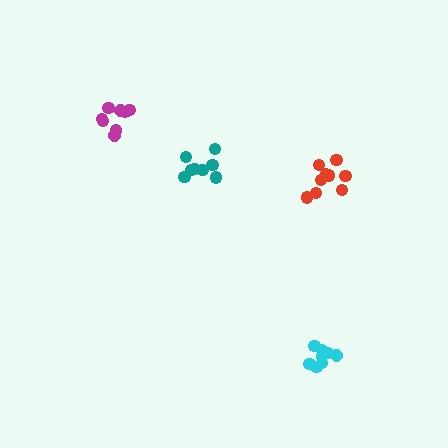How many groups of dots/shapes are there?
There are 4 groups.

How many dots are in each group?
Group 1: 9 dots, Group 2: 10 dots, Group 3: 8 dots, Group 4: 9 dots (36 total).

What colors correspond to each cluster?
The clusters are colored: cyan, red, teal, magenta.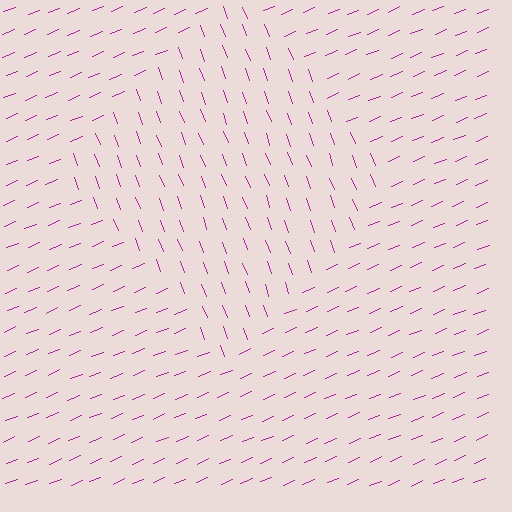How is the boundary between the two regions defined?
The boundary is defined purely by a change in line orientation (approximately 88 degrees difference). All lines are the same color and thickness.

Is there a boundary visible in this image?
Yes, there is a texture boundary formed by a change in line orientation.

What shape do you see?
I see a diamond.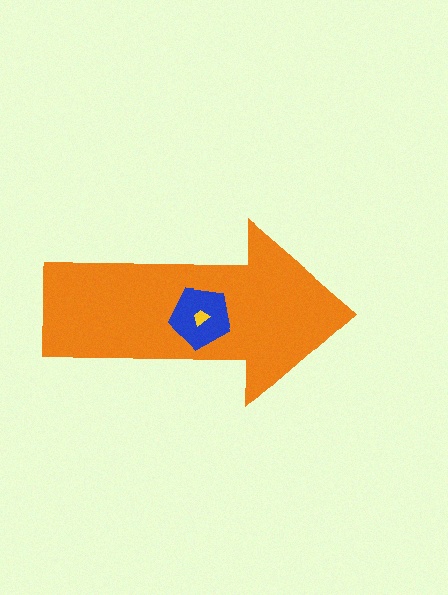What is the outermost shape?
The orange arrow.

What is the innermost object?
The yellow trapezoid.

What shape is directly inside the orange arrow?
The blue pentagon.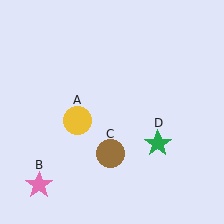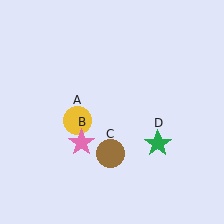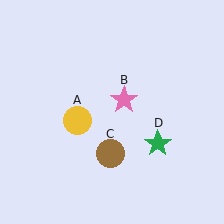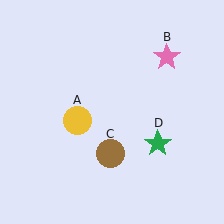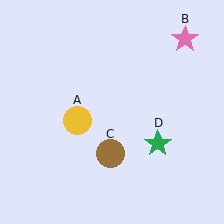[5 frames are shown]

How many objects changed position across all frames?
1 object changed position: pink star (object B).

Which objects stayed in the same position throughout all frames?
Yellow circle (object A) and brown circle (object C) and green star (object D) remained stationary.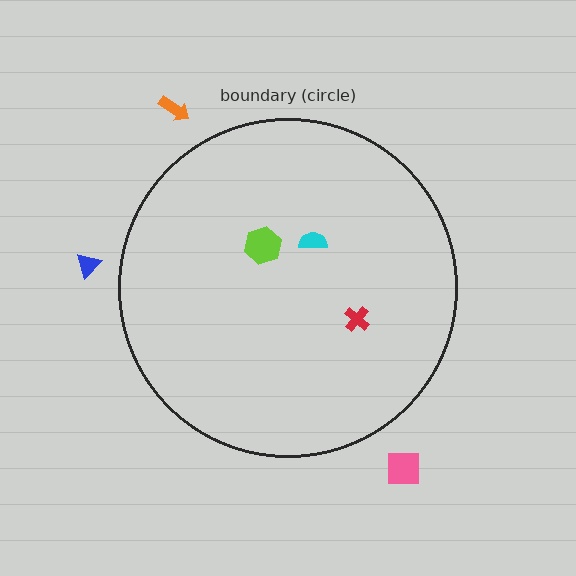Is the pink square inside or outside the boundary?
Outside.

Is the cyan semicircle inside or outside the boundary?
Inside.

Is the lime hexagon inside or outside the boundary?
Inside.